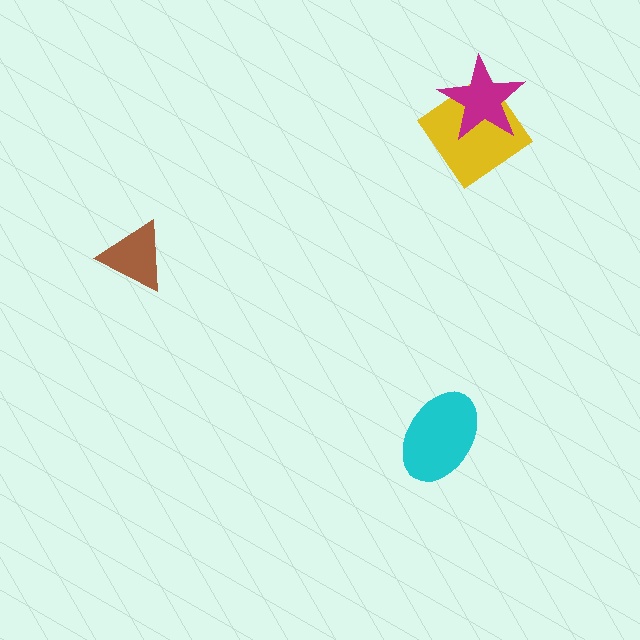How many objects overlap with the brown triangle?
0 objects overlap with the brown triangle.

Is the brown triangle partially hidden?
No, no other shape covers it.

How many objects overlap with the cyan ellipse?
0 objects overlap with the cyan ellipse.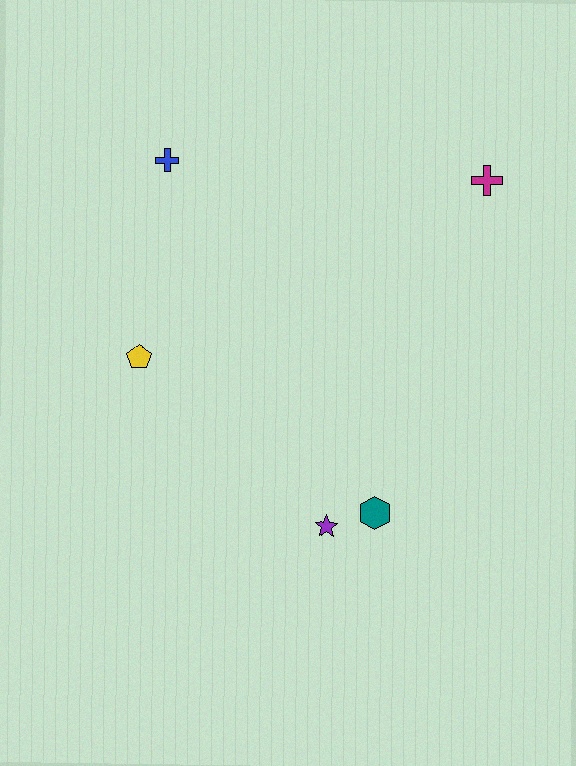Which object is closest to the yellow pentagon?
The blue cross is closest to the yellow pentagon.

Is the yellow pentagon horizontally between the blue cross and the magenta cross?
No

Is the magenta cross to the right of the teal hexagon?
Yes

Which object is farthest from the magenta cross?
The yellow pentagon is farthest from the magenta cross.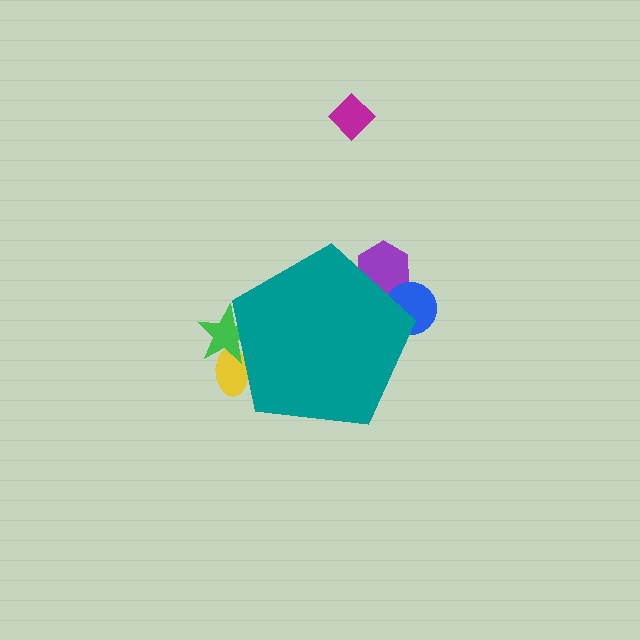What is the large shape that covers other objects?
A teal pentagon.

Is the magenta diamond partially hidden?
No, the magenta diamond is fully visible.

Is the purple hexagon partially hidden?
Yes, the purple hexagon is partially hidden behind the teal pentagon.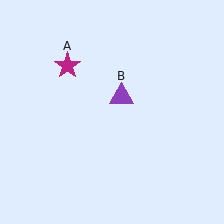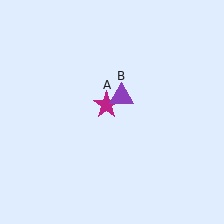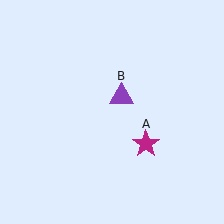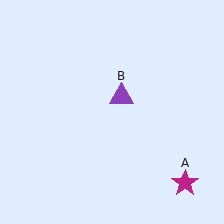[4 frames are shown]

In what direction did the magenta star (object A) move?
The magenta star (object A) moved down and to the right.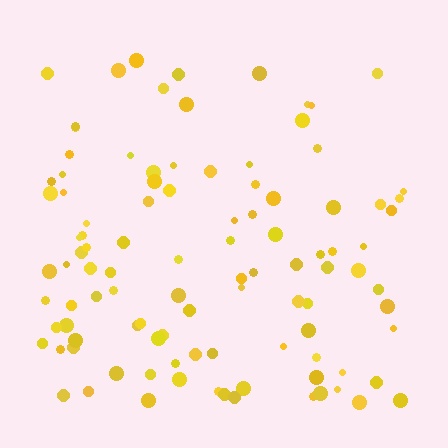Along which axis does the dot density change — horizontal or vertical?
Vertical.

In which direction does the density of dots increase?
From top to bottom, with the bottom side densest.